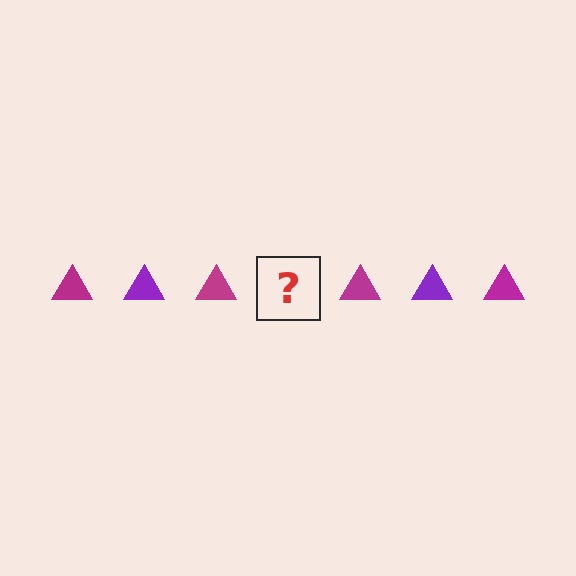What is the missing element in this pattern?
The missing element is a purple triangle.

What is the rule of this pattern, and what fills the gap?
The rule is that the pattern cycles through magenta, purple triangles. The gap should be filled with a purple triangle.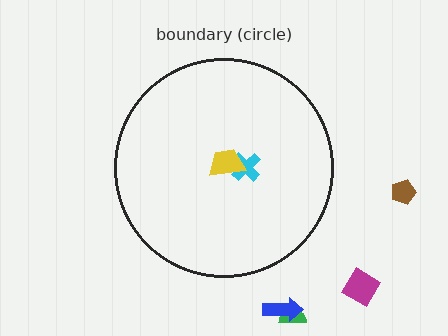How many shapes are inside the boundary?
2 inside, 4 outside.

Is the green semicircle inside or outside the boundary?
Outside.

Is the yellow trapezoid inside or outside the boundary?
Inside.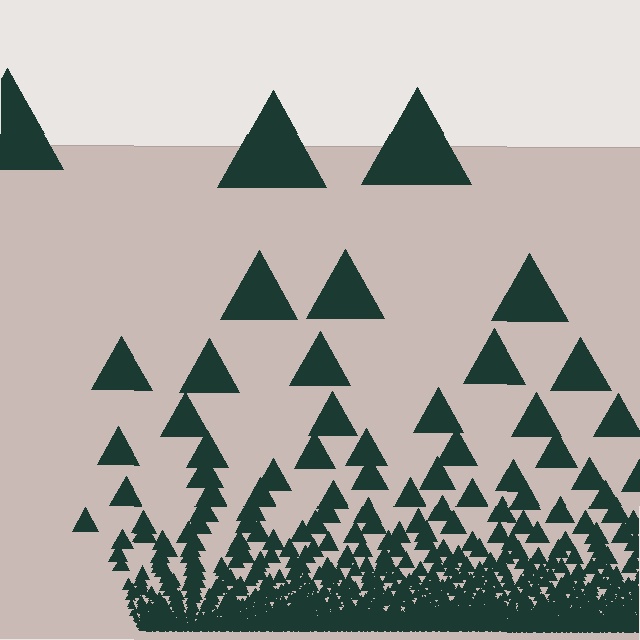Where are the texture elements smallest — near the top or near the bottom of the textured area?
Near the bottom.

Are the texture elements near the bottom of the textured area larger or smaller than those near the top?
Smaller. The gradient is inverted — elements near the bottom are smaller and denser.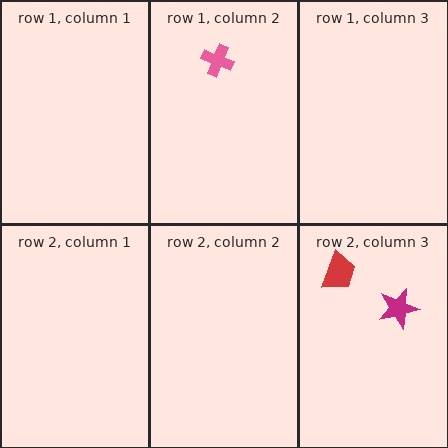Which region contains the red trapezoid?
The row 2, column 3 region.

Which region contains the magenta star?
The row 2, column 3 region.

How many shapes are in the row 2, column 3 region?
2.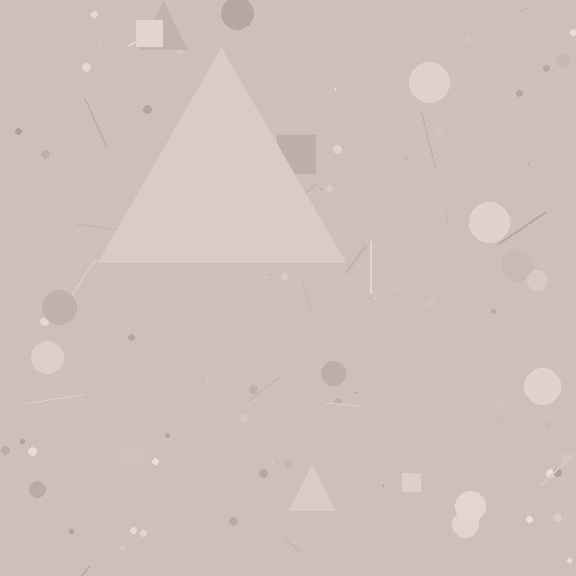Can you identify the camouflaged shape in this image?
The camouflaged shape is a triangle.